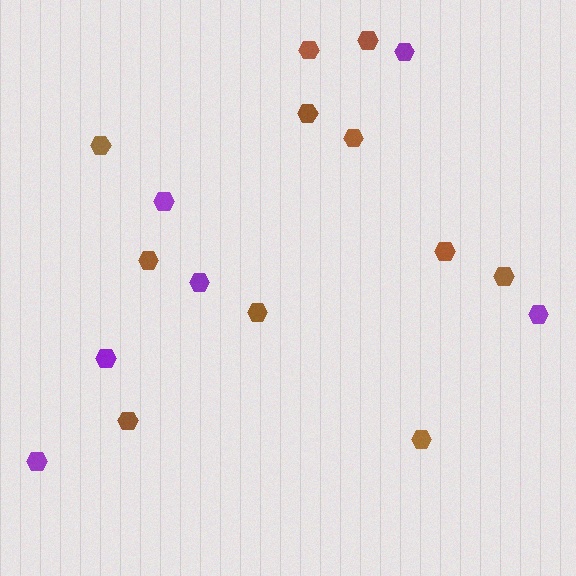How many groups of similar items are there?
There are 2 groups: one group of brown hexagons (11) and one group of purple hexagons (6).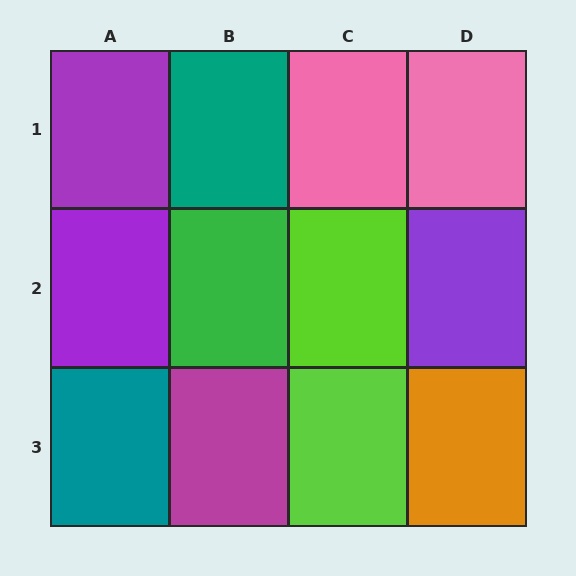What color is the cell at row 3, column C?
Lime.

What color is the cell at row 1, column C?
Pink.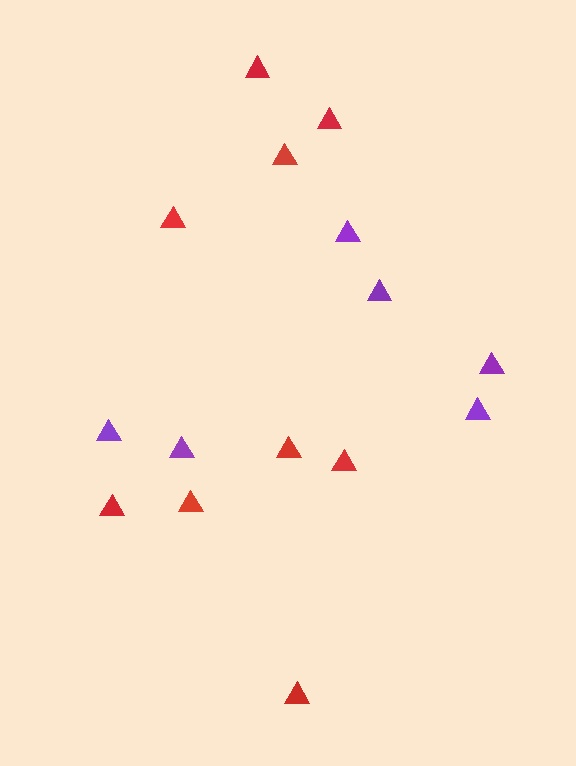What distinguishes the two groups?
There are 2 groups: one group of purple triangles (6) and one group of red triangles (9).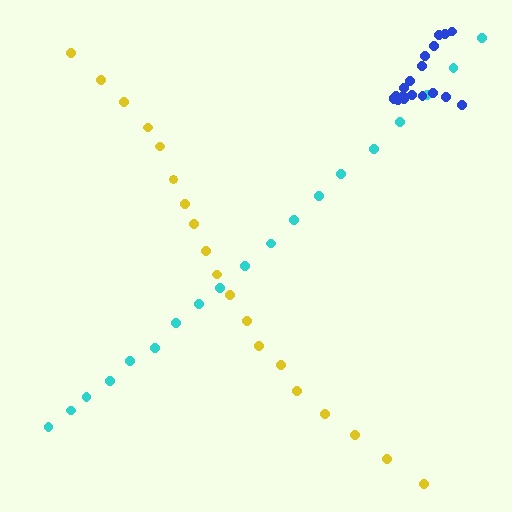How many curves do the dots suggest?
There are 3 distinct paths.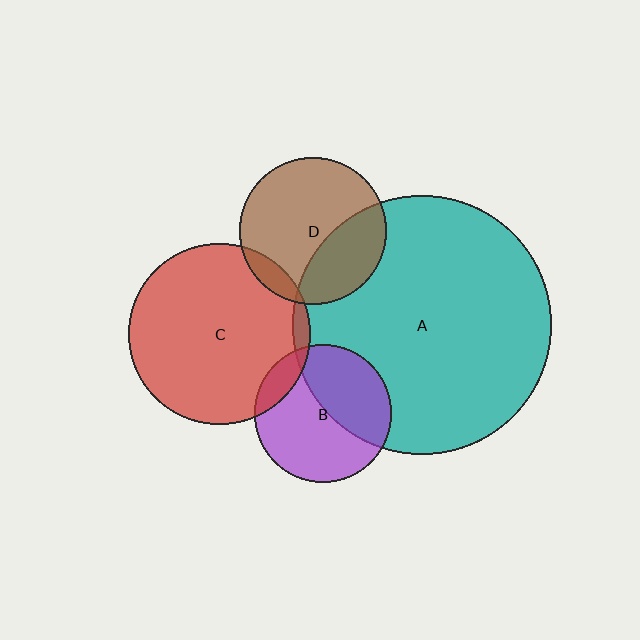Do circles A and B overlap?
Yes.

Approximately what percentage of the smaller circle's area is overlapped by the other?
Approximately 40%.